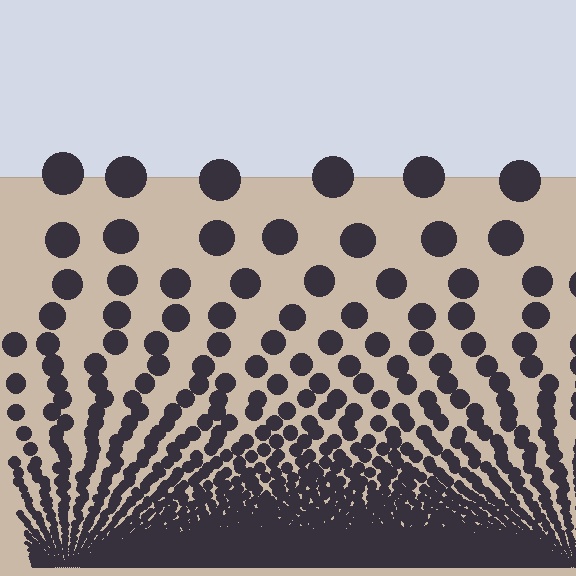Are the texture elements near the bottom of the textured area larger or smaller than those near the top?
Smaller. The gradient is inverted — elements near the bottom are smaller and denser.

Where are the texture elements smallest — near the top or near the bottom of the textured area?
Near the bottom.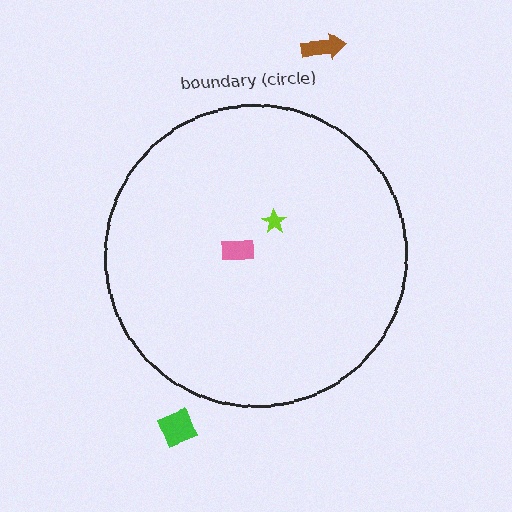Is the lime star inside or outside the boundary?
Inside.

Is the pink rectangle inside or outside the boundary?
Inside.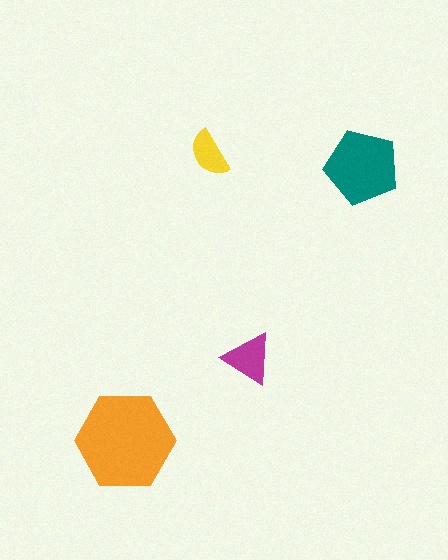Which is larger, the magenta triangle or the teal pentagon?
The teal pentagon.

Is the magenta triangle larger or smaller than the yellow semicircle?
Larger.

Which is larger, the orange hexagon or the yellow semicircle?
The orange hexagon.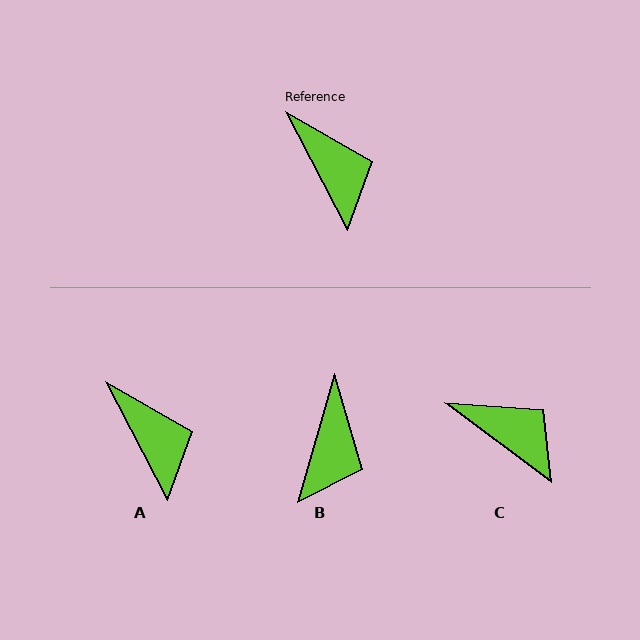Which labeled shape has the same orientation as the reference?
A.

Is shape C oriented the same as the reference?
No, it is off by about 26 degrees.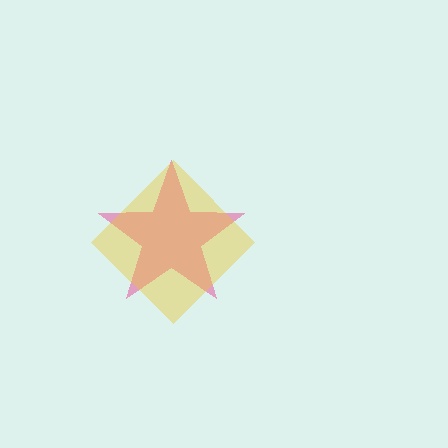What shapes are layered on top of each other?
The layered shapes are: a pink star, a yellow diamond.